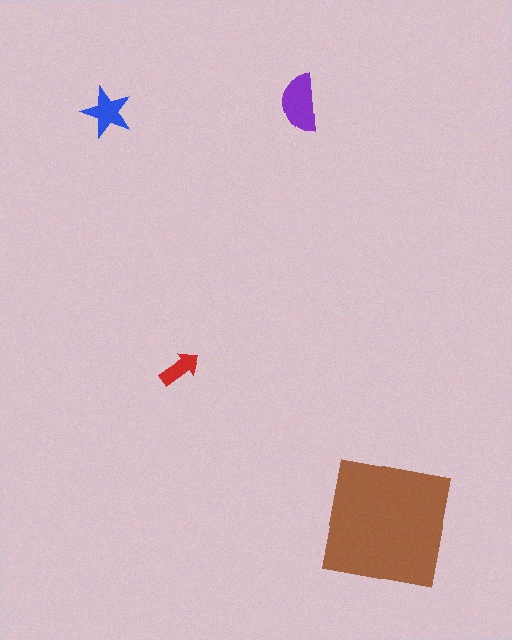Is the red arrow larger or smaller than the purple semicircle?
Smaller.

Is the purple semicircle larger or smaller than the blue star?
Larger.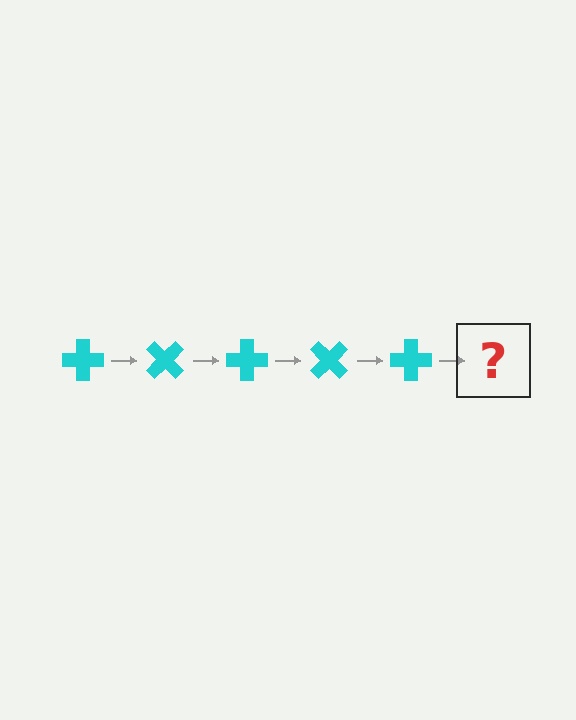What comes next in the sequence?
The next element should be a cyan cross rotated 225 degrees.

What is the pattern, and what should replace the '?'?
The pattern is that the cross rotates 45 degrees each step. The '?' should be a cyan cross rotated 225 degrees.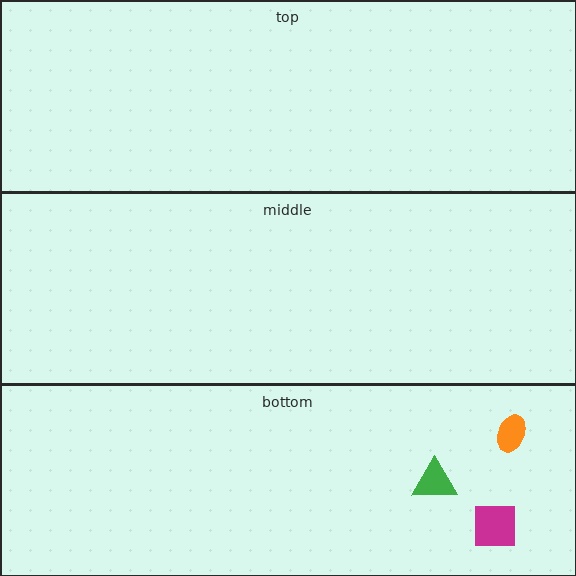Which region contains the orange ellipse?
The bottom region.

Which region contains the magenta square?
The bottom region.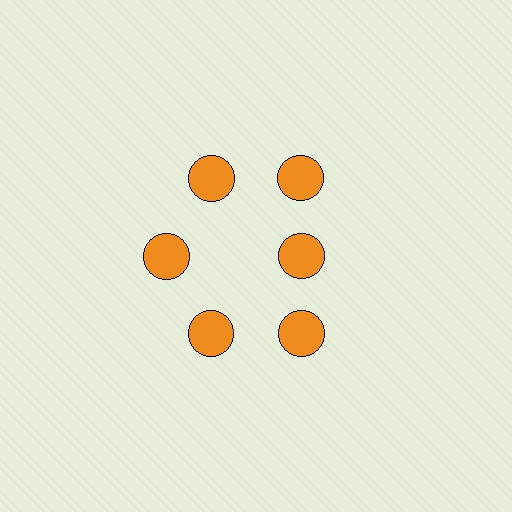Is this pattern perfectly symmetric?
No. The 6 orange circles are arranged in a ring, but one element near the 3 o'clock position is pulled inward toward the center, breaking the 6-fold rotational symmetry.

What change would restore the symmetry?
The symmetry would be restored by moving it outward, back onto the ring so that all 6 circles sit at equal angles and equal distance from the center.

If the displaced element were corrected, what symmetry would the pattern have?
It would have 6-fold rotational symmetry — the pattern would map onto itself every 60 degrees.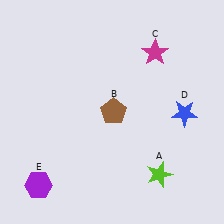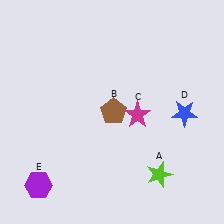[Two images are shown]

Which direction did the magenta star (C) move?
The magenta star (C) moved down.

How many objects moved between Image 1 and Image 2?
1 object moved between the two images.